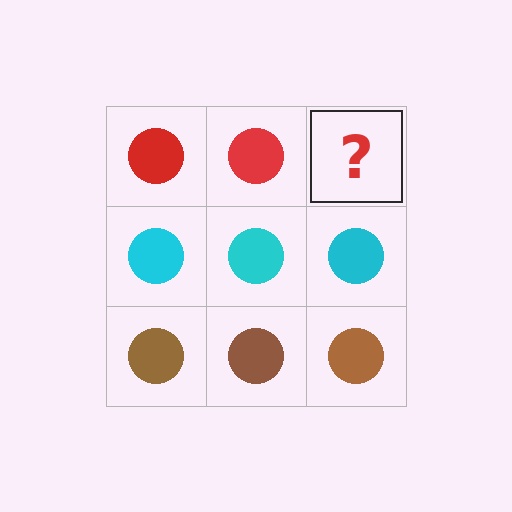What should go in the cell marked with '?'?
The missing cell should contain a red circle.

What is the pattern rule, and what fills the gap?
The rule is that each row has a consistent color. The gap should be filled with a red circle.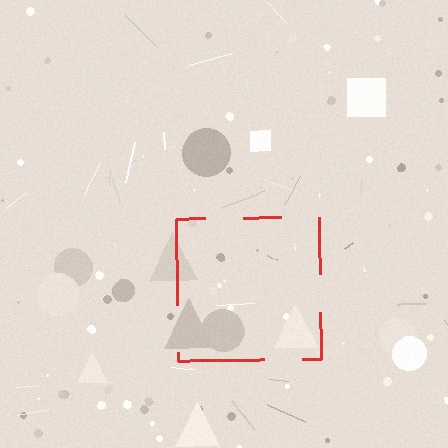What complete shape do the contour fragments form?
The contour fragments form a square.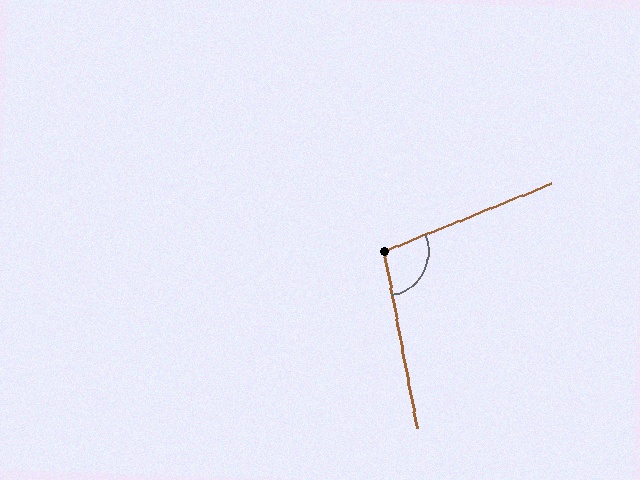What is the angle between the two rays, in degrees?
Approximately 101 degrees.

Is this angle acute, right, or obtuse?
It is obtuse.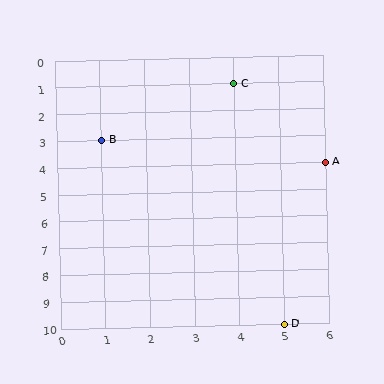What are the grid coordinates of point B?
Point B is at grid coordinates (1, 3).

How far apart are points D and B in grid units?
Points D and B are 4 columns and 7 rows apart (about 8.1 grid units diagonally).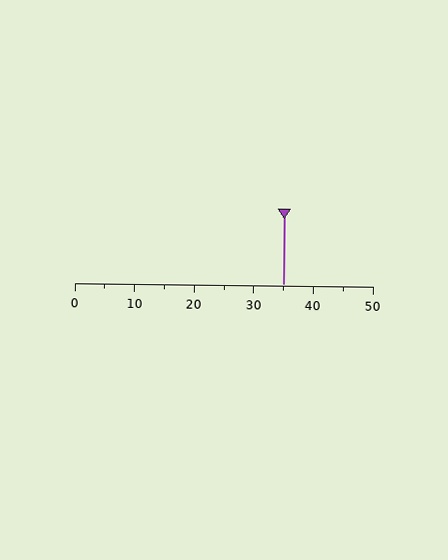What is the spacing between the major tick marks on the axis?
The major ticks are spaced 10 apart.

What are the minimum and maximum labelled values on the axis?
The axis runs from 0 to 50.